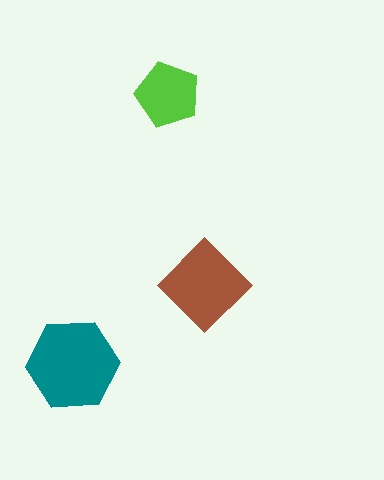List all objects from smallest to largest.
The lime pentagon, the brown diamond, the teal hexagon.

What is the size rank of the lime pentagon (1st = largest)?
3rd.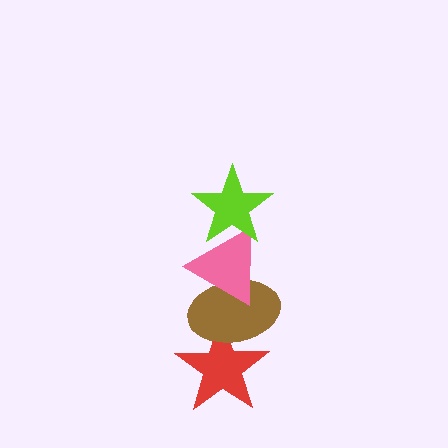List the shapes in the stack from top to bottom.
From top to bottom: the lime star, the pink triangle, the brown ellipse, the red star.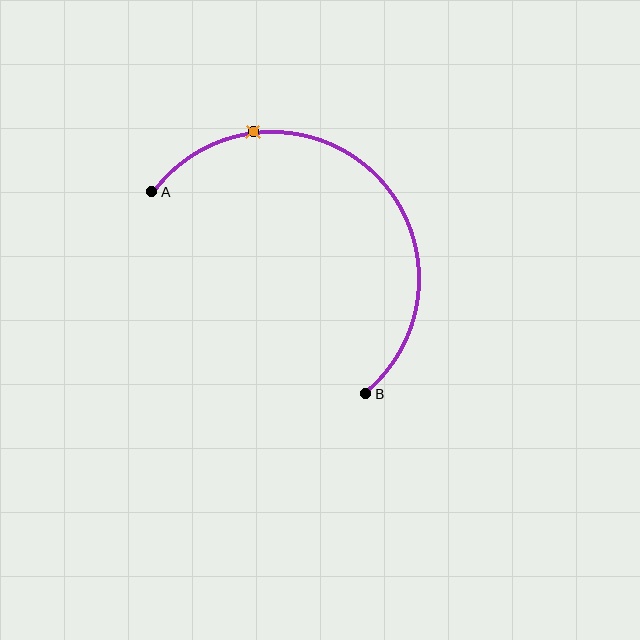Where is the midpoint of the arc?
The arc midpoint is the point on the curve farthest from the straight line joining A and B. It sits above and to the right of that line.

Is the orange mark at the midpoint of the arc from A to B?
No. The orange mark lies on the arc but is closer to endpoint A. The arc midpoint would be at the point on the curve equidistant along the arc from both A and B.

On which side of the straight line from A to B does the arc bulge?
The arc bulges above and to the right of the straight line connecting A and B.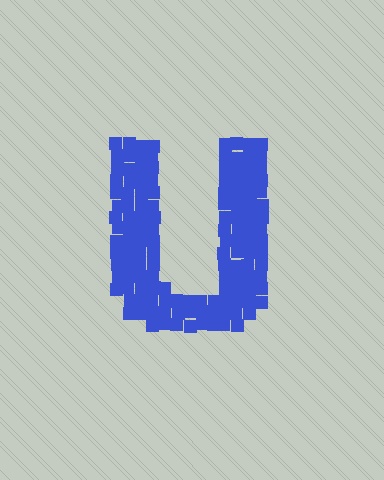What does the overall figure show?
The overall figure shows the letter U.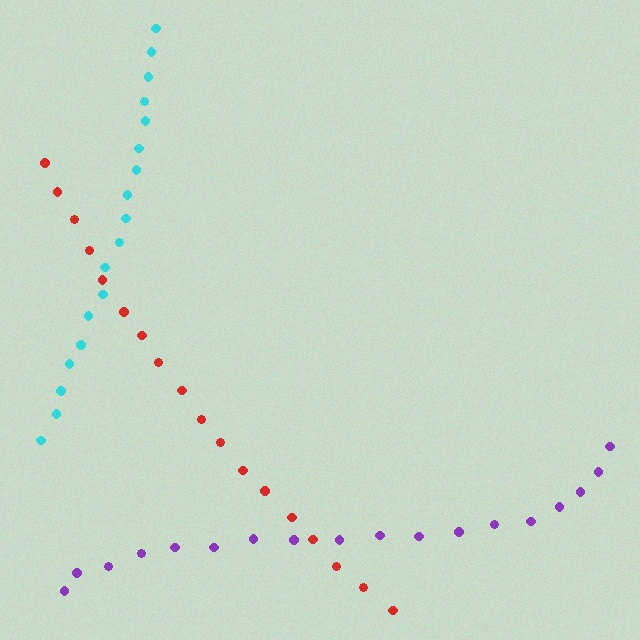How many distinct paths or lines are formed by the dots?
There are 3 distinct paths.